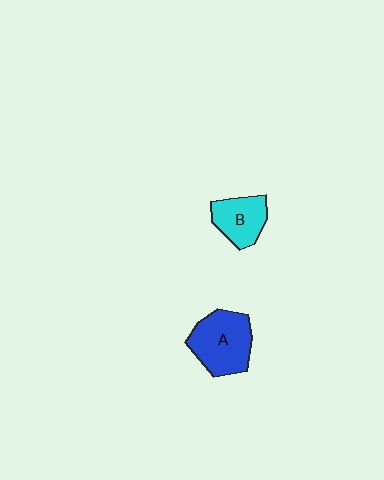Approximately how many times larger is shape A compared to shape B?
Approximately 1.5 times.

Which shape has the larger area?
Shape A (blue).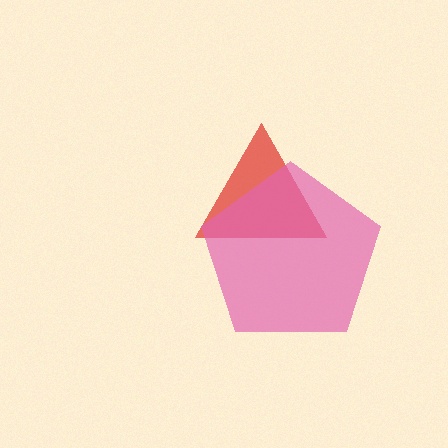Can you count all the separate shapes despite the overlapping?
Yes, there are 2 separate shapes.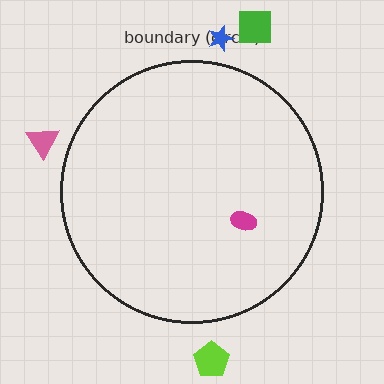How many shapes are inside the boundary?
1 inside, 4 outside.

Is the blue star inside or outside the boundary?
Outside.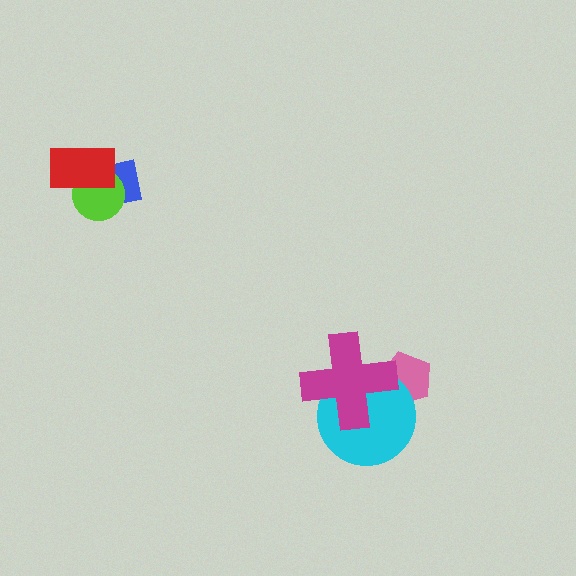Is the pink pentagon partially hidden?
Yes, it is partially covered by another shape.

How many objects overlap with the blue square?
2 objects overlap with the blue square.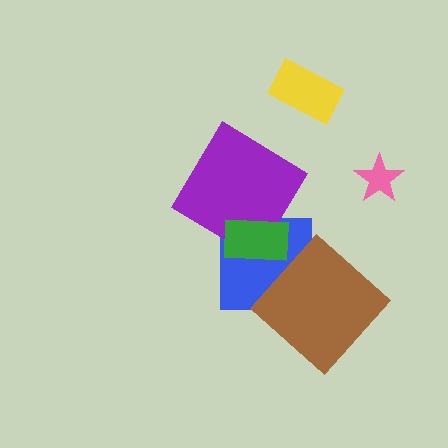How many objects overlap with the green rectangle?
2 objects overlap with the green rectangle.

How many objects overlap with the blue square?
3 objects overlap with the blue square.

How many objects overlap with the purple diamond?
2 objects overlap with the purple diamond.